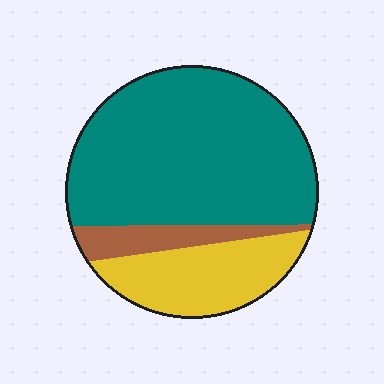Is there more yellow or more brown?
Yellow.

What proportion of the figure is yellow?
Yellow covers roughly 25% of the figure.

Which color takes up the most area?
Teal, at roughly 65%.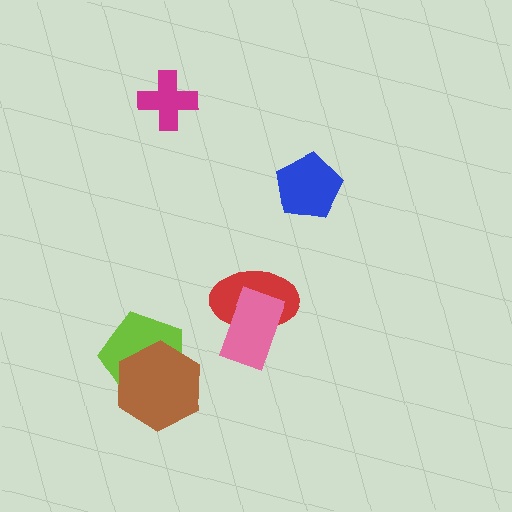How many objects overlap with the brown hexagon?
1 object overlaps with the brown hexagon.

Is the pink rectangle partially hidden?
No, no other shape covers it.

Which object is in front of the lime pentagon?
The brown hexagon is in front of the lime pentagon.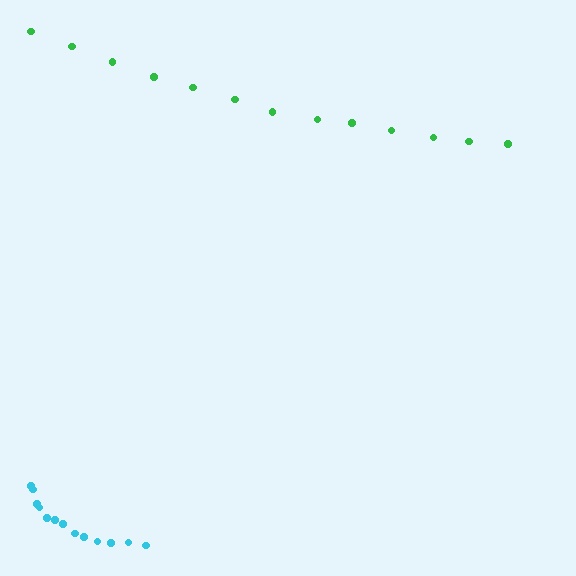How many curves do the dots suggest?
There are 2 distinct paths.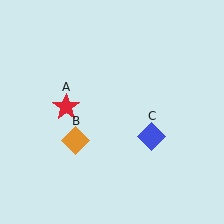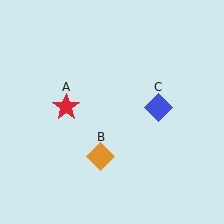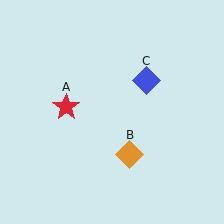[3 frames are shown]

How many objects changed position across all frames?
2 objects changed position: orange diamond (object B), blue diamond (object C).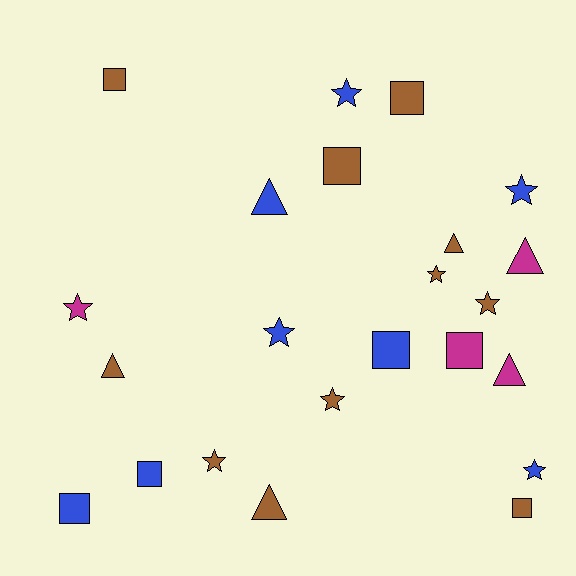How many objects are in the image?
There are 23 objects.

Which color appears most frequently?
Brown, with 11 objects.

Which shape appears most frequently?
Star, with 9 objects.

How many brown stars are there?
There are 4 brown stars.